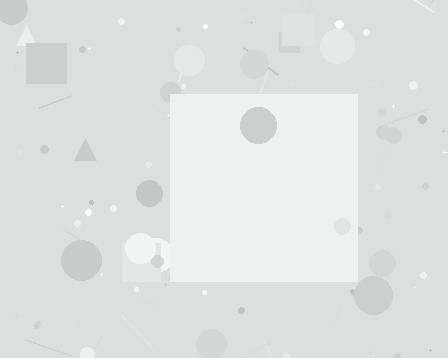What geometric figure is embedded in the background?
A square is embedded in the background.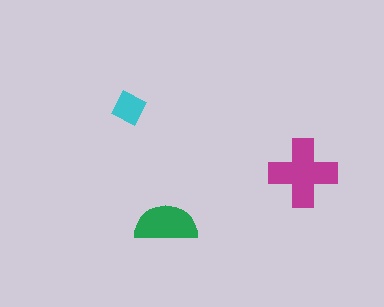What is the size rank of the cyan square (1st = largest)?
3rd.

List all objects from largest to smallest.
The magenta cross, the green semicircle, the cyan square.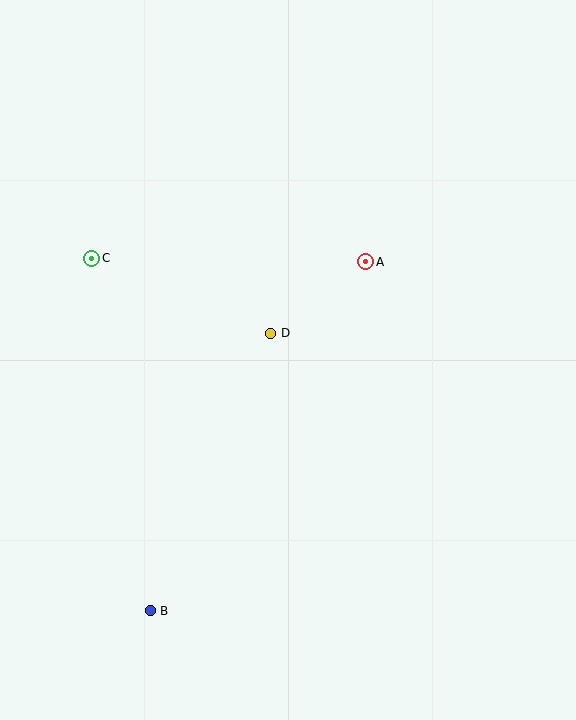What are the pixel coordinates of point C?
Point C is at (92, 258).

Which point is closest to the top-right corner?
Point A is closest to the top-right corner.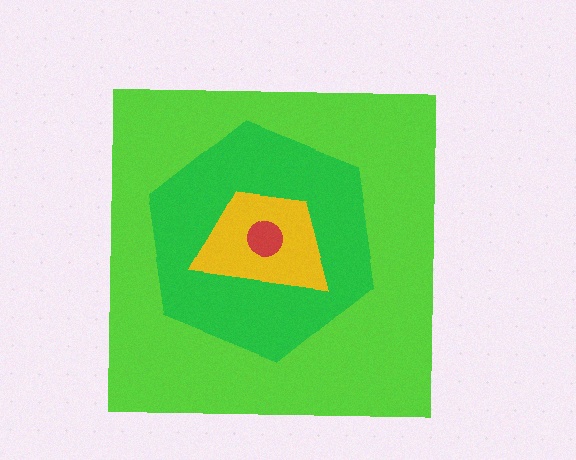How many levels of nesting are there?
4.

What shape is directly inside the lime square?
The green hexagon.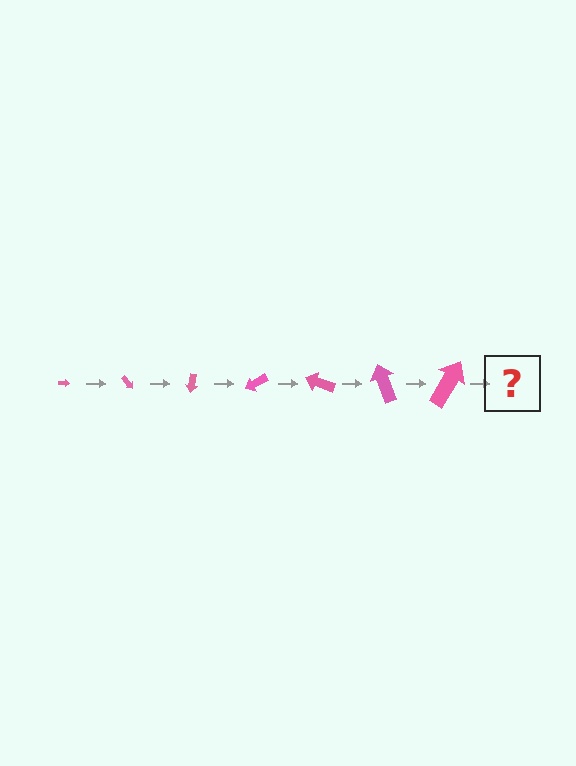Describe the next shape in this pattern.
It should be an arrow, larger than the previous one and rotated 350 degrees from the start.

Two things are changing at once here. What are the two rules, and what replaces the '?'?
The two rules are that the arrow grows larger each step and it rotates 50 degrees each step. The '?' should be an arrow, larger than the previous one and rotated 350 degrees from the start.